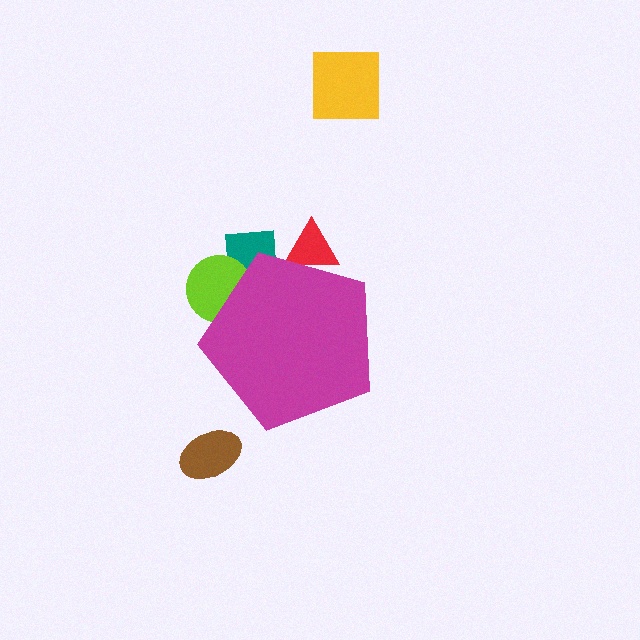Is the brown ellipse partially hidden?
No, the brown ellipse is fully visible.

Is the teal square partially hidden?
Yes, the teal square is partially hidden behind the magenta pentagon.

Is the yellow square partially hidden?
No, the yellow square is fully visible.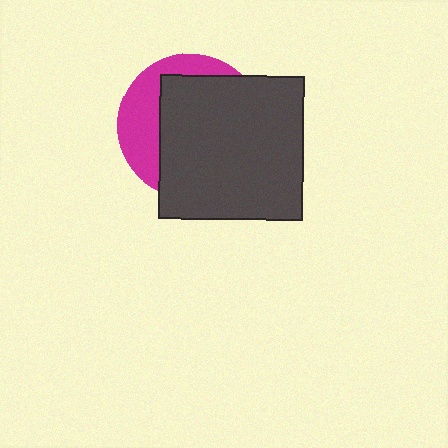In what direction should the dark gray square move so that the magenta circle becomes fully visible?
The dark gray square should move right. That is the shortest direction to clear the overlap and leave the magenta circle fully visible.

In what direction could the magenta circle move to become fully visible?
The magenta circle could move left. That would shift it out from behind the dark gray square entirely.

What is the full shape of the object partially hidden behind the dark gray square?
The partially hidden object is a magenta circle.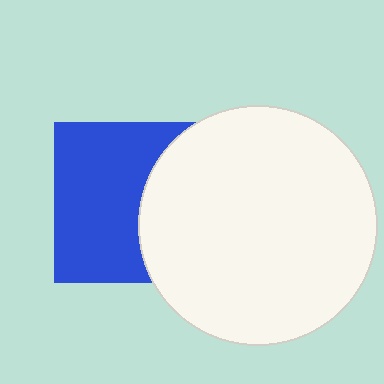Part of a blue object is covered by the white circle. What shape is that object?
It is a square.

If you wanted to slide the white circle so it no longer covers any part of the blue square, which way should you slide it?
Slide it right — that is the most direct way to separate the two shapes.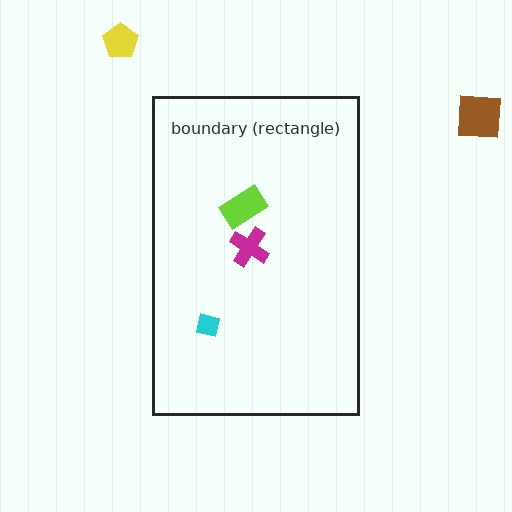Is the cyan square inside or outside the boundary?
Inside.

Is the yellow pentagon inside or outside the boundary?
Outside.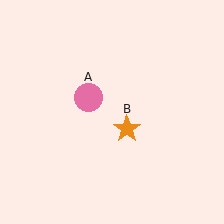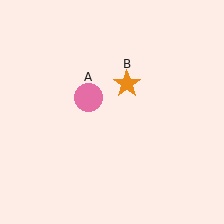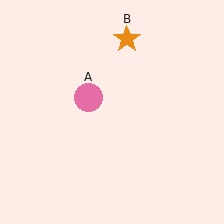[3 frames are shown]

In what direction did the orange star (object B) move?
The orange star (object B) moved up.